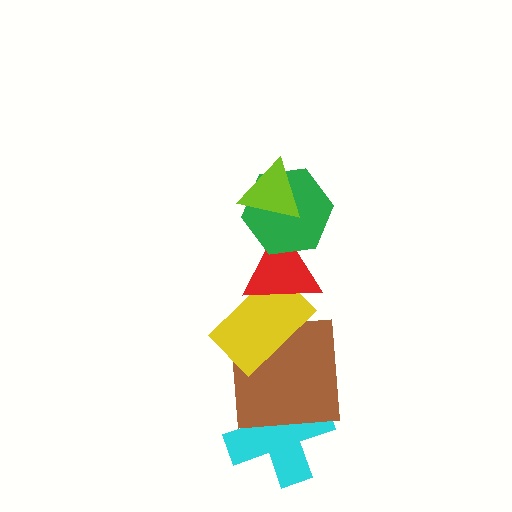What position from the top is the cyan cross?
The cyan cross is 6th from the top.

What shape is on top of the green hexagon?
The lime triangle is on top of the green hexagon.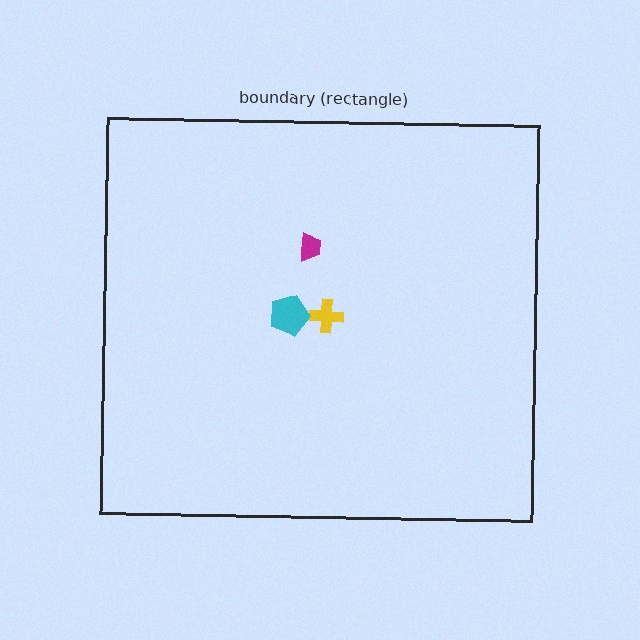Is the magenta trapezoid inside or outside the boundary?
Inside.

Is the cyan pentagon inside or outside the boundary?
Inside.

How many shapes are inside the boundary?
3 inside, 0 outside.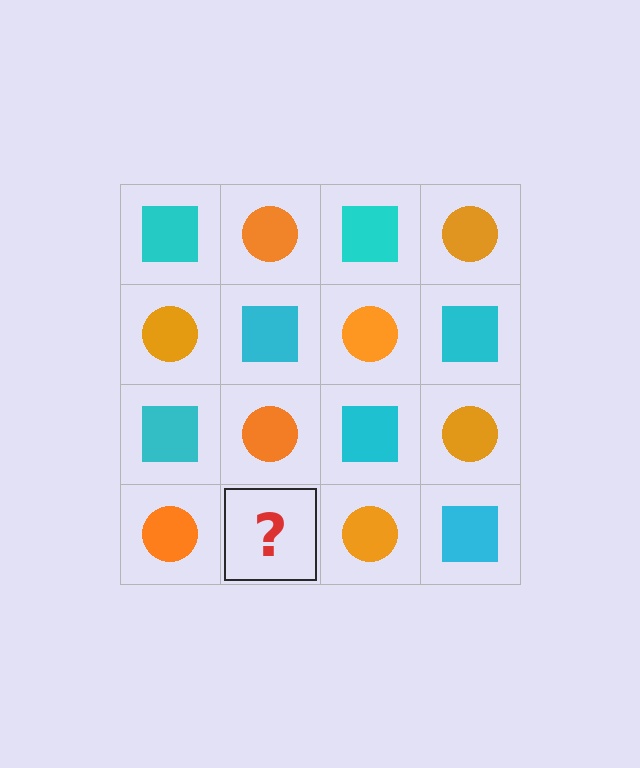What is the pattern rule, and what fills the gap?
The rule is that it alternates cyan square and orange circle in a checkerboard pattern. The gap should be filled with a cyan square.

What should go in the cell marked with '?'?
The missing cell should contain a cyan square.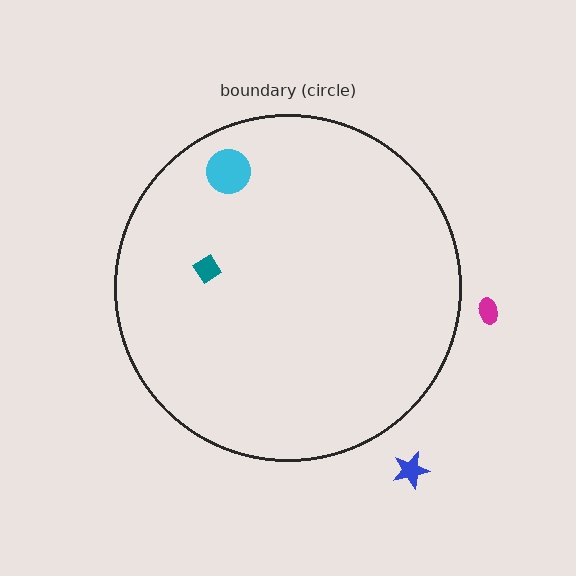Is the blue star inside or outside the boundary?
Outside.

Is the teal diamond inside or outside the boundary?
Inside.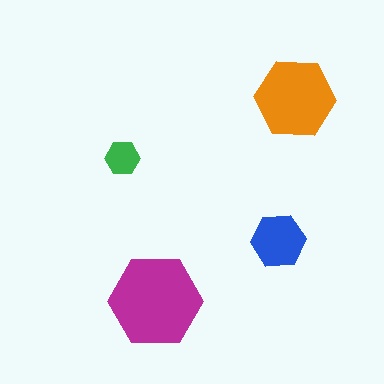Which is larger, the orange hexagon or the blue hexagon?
The orange one.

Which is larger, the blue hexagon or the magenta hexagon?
The magenta one.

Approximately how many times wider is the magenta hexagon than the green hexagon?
About 2.5 times wider.